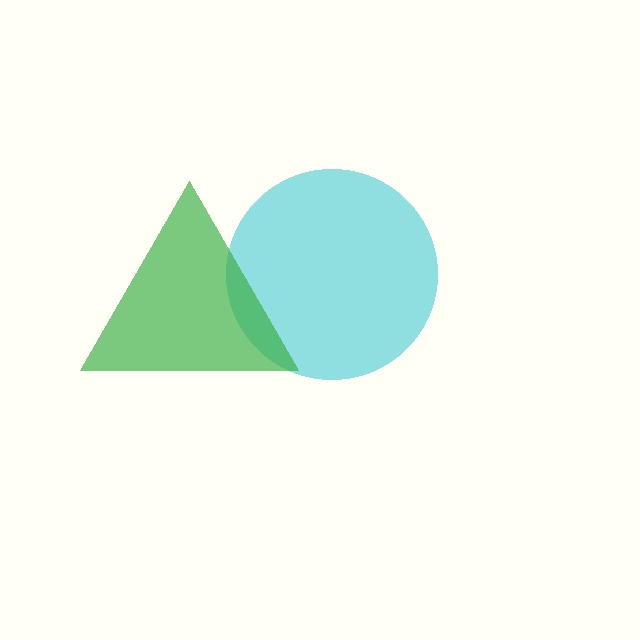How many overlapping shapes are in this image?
There are 2 overlapping shapes in the image.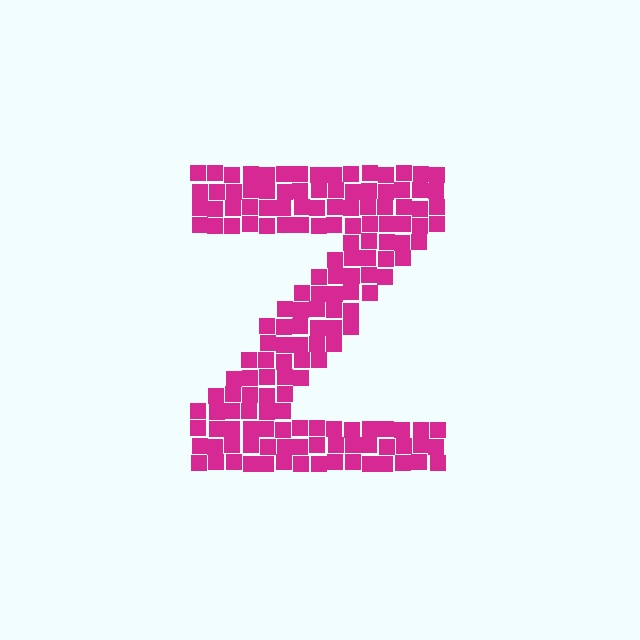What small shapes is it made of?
It is made of small squares.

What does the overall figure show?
The overall figure shows the letter Z.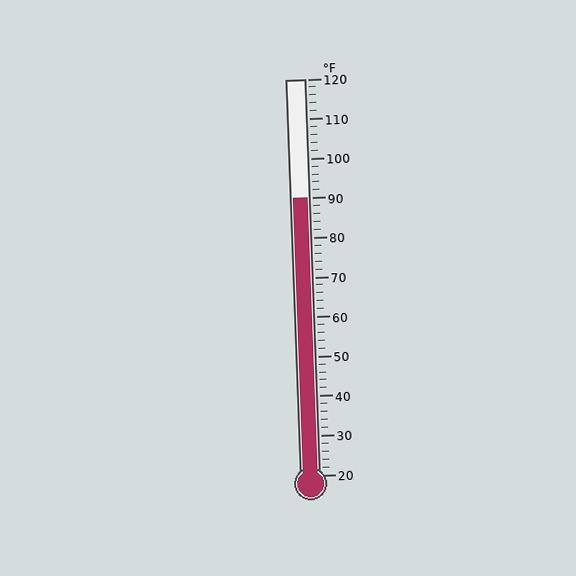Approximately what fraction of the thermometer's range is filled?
The thermometer is filled to approximately 70% of its range.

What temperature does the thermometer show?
The thermometer shows approximately 90°F.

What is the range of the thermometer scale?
The thermometer scale ranges from 20°F to 120°F.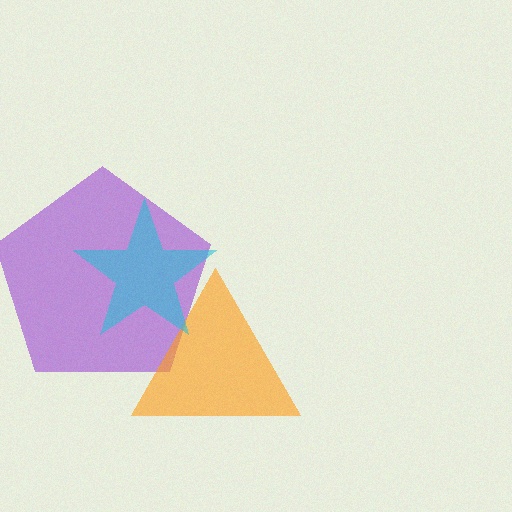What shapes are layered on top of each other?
The layered shapes are: a purple pentagon, an orange triangle, a cyan star.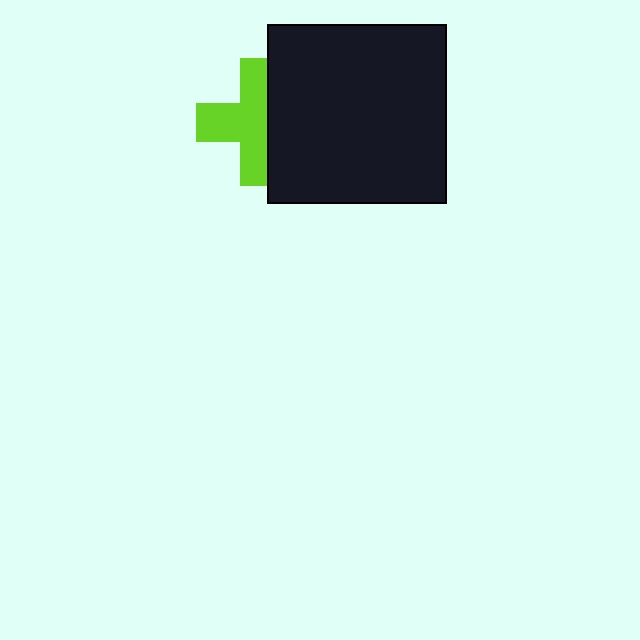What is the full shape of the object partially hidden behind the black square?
The partially hidden object is a lime cross.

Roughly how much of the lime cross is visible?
About half of it is visible (roughly 62%).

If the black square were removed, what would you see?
You would see the complete lime cross.